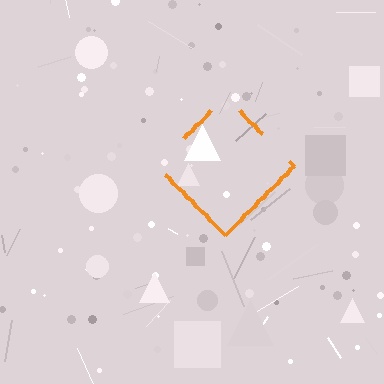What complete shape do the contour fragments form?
The contour fragments form a diamond.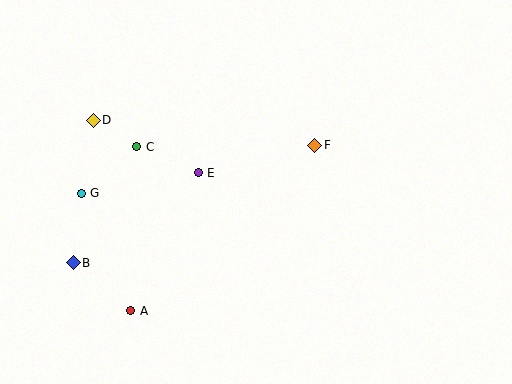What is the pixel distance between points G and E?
The distance between G and E is 119 pixels.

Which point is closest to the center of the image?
Point E at (198, 173) is closest to the center.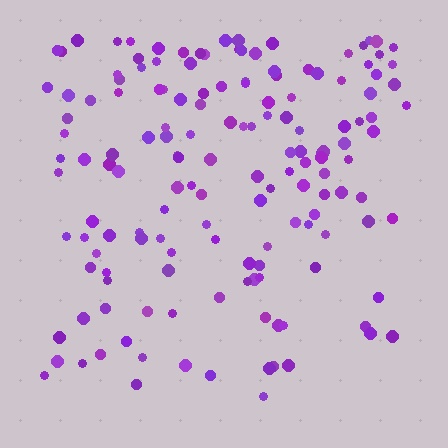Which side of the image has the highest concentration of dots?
The top.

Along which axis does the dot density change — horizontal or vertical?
Vertical.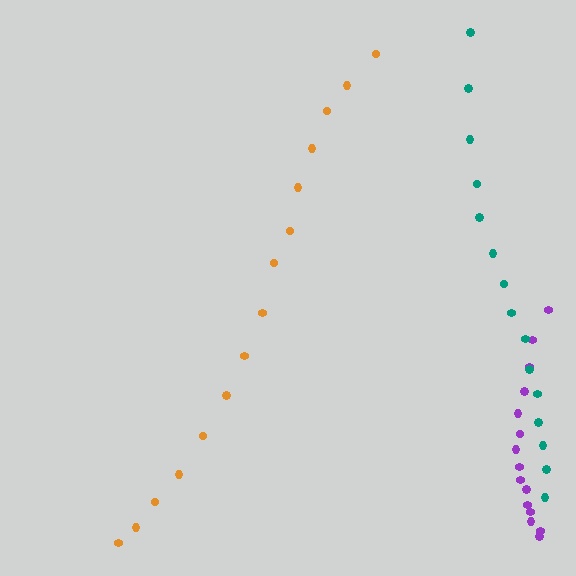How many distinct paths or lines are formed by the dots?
There are 3 distinct paths.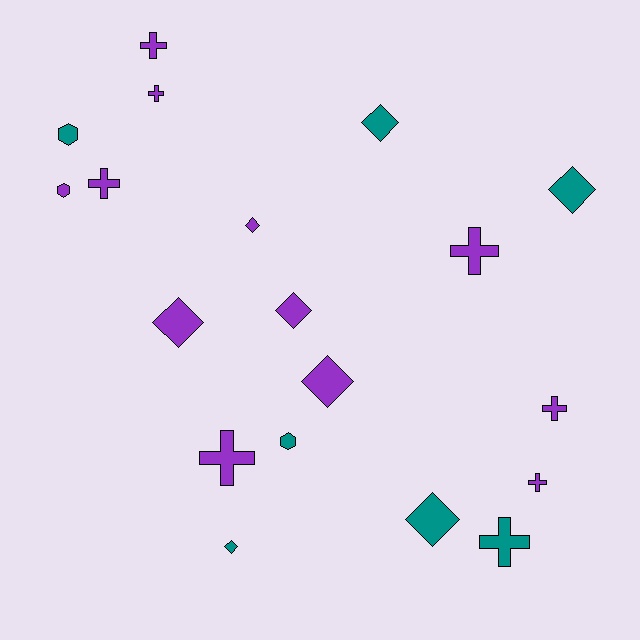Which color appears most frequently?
Purple, with 12 objects.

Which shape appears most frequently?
Cross, with 8 objects.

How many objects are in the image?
There are 19 objects.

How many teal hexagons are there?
There are 2 teal hexagons.